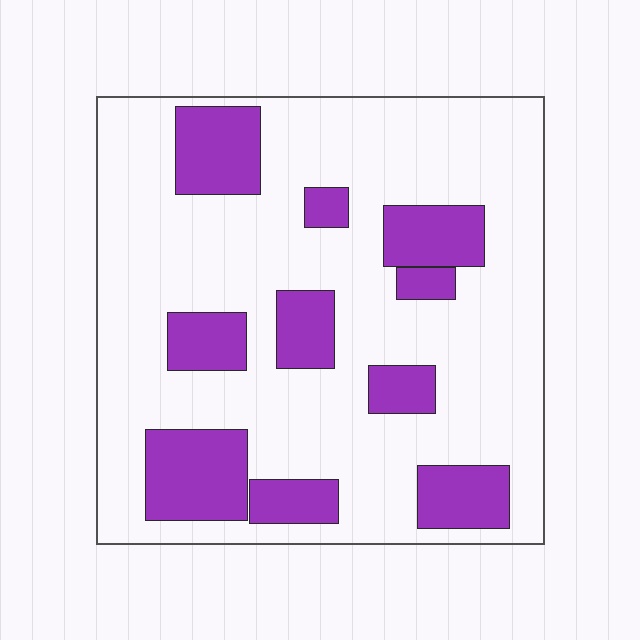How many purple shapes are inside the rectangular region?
10.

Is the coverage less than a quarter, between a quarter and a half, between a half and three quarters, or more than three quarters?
Less than a quarter.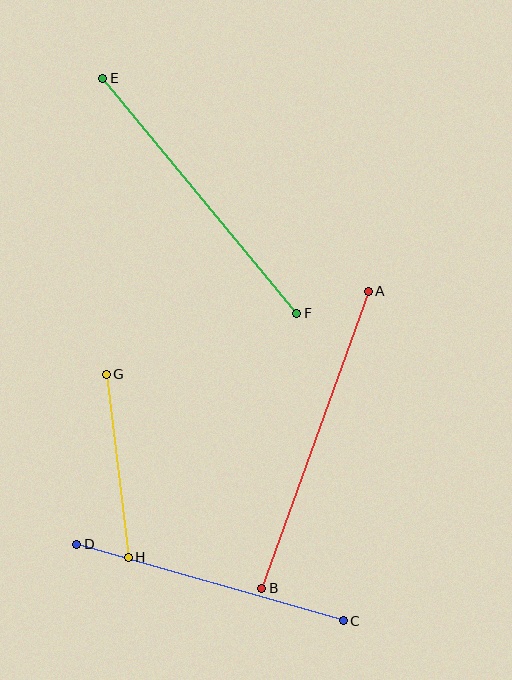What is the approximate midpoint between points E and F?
The midpoint is at approximately (200, 196) pixels.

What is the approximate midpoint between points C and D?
The midpoint is at approximately (210, 583) pixels.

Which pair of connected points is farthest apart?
Points A and B are farthest apart.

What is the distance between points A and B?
The distance is approximately 316 pixels.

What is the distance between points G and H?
The distance is approximately 184 pixels.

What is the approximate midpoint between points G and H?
The midpoint is at approximately (117, 466) pixels.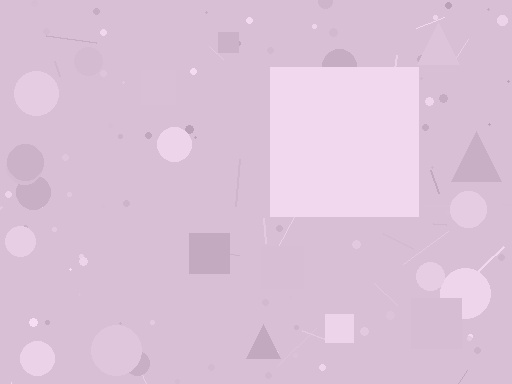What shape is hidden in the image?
A square is hidden in the image.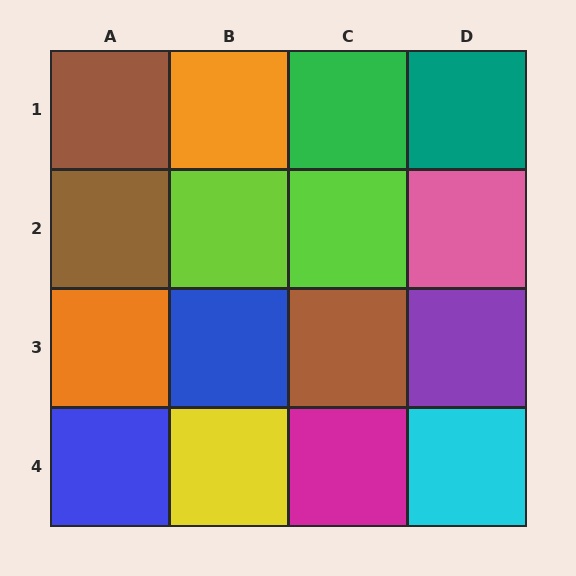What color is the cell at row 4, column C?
Magenta.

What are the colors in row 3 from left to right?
Orange, blue, brown, purple.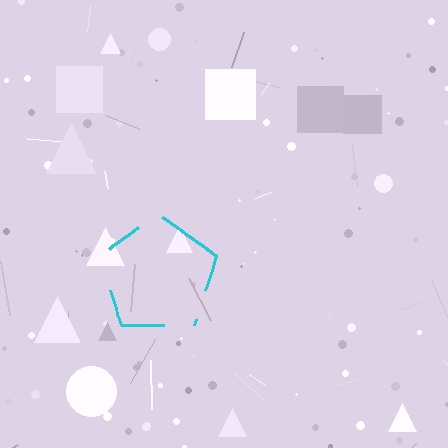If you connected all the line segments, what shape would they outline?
They would outline a pentagon.